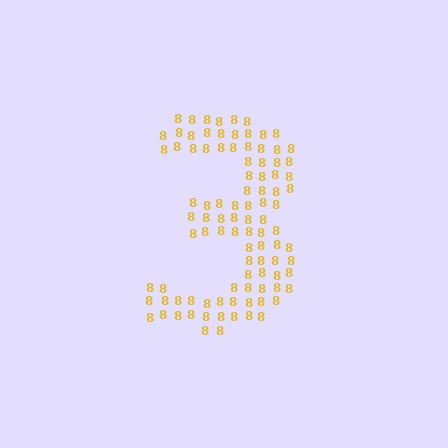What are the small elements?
The small elements are digit 8's.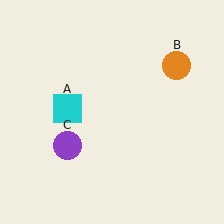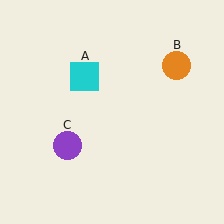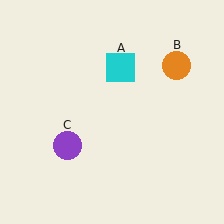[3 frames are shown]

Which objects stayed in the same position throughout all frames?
Orange circle (object B) and purple circle (object C) remained stationary.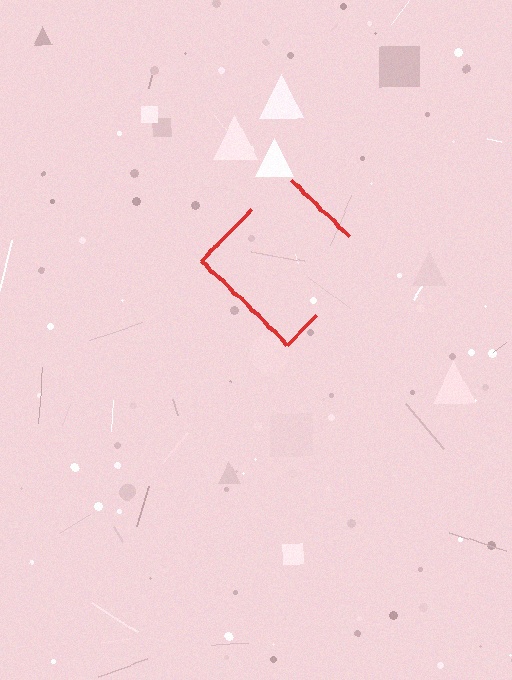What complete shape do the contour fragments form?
The contour fragments form a diamond.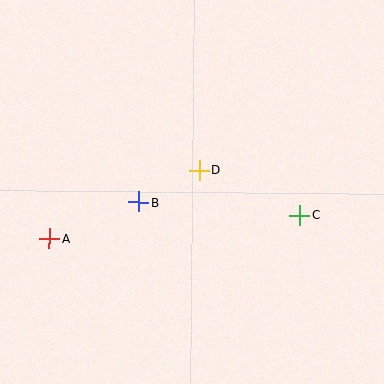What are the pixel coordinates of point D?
Point D is at (199, 170).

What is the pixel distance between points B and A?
The distance between B and A is 97 pixels.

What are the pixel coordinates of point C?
Point C is at (299, 215).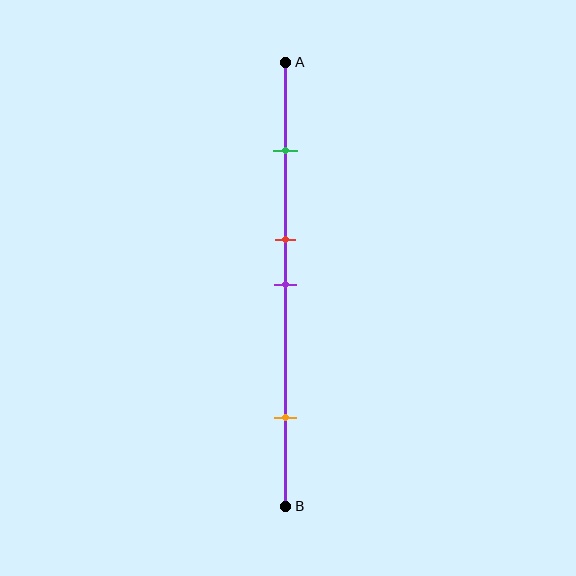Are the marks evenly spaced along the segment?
No, the marks are not evenly spaced.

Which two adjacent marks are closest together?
The red and purple marks are the closest adjacent pair.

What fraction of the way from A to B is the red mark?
The red mark is approximately 40% (0.4) of the way from A to B.